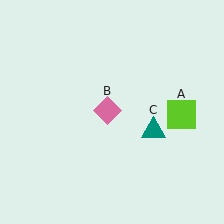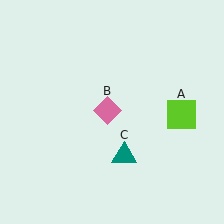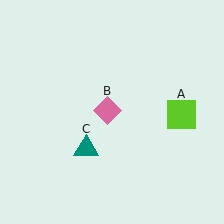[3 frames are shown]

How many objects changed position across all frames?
1 object changed position: teal triangle (object C).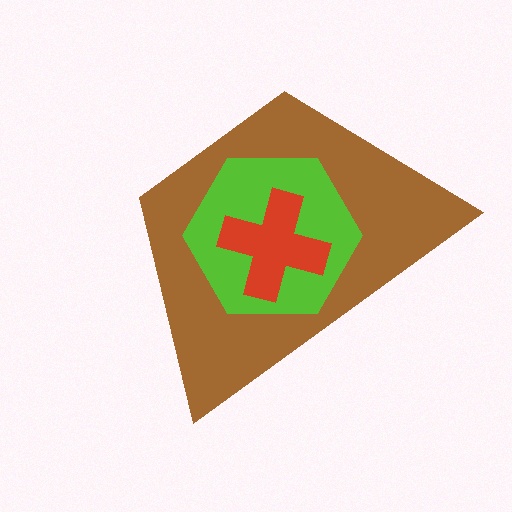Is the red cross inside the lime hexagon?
Yes.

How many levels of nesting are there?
3.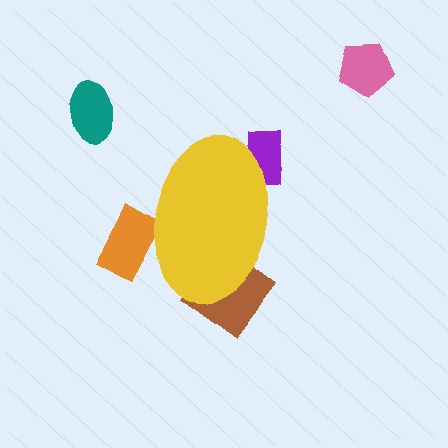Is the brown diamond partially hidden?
Yes, the brown diamond is partially hidden behind the yellow ellipse.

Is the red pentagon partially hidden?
Yes, the red pentagon is partially hidden behind the yellow ellipse.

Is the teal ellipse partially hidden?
No, the teal ellipse is fully visible.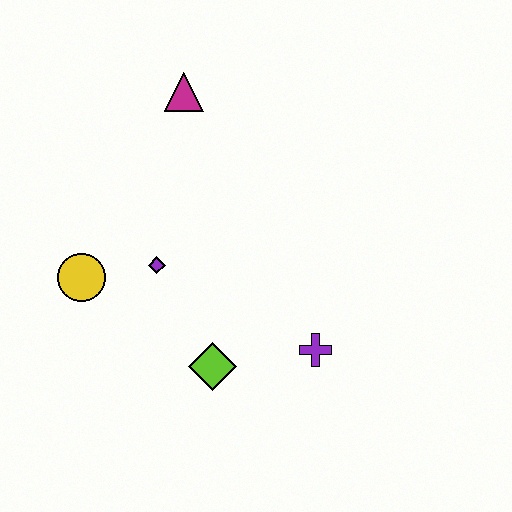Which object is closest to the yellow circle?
The purple diamond is closest to the yellow circle.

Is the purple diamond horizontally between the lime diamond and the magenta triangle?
No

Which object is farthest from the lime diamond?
The magenta triangle is farthest from the lime diamond.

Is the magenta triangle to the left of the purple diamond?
No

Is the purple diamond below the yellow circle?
No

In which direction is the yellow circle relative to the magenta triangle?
The yellow circle is below the magenta triangle.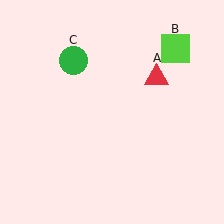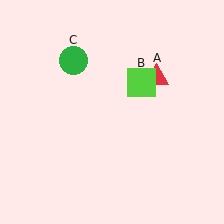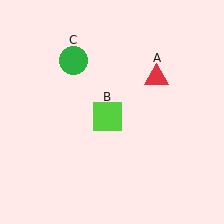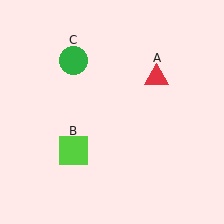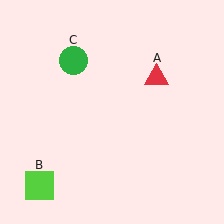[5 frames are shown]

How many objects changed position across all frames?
1 object changed position: lime square (object B).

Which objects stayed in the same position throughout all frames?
Red triangle (object A) and green circle (object C) remained stationary.